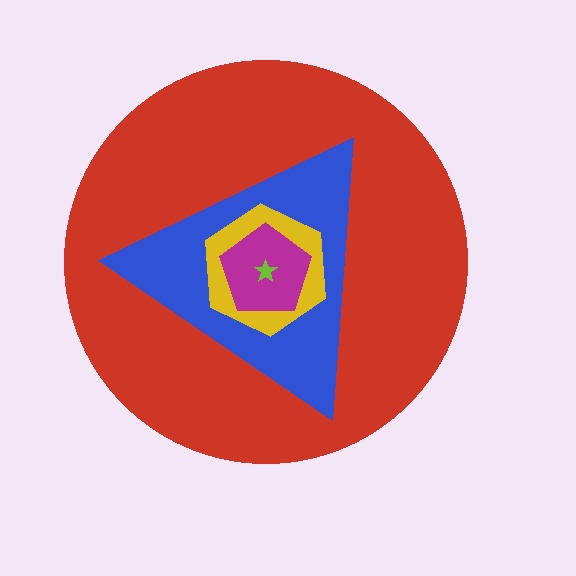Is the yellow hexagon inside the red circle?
Yes.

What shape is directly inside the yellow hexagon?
The magenta pentagon.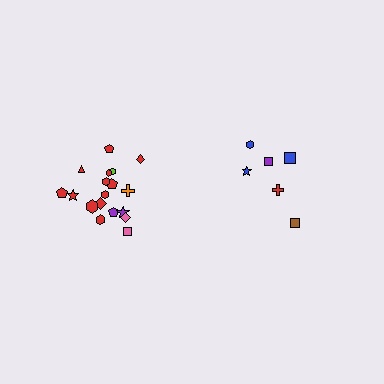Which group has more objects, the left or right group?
The left group.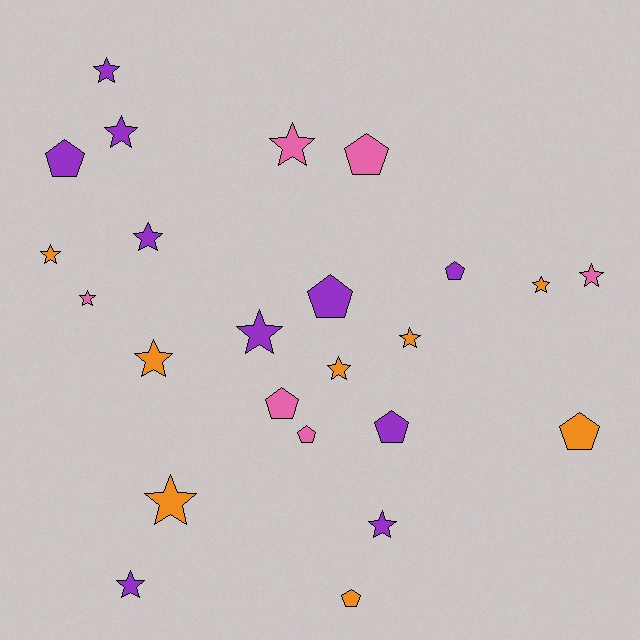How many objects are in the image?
There are 24 objects.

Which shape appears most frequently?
Star, with 15 objects.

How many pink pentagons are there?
There are 3 pink pentagons.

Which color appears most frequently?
Purple, with 10 objects.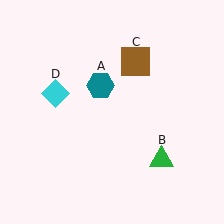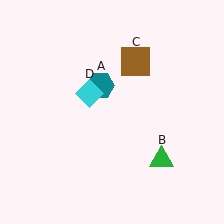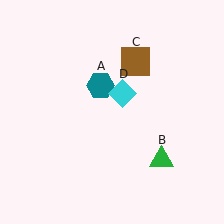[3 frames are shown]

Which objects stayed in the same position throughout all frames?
Teal hexagon (object A) and green triangle (object B) and brown square (object C) remained stationary.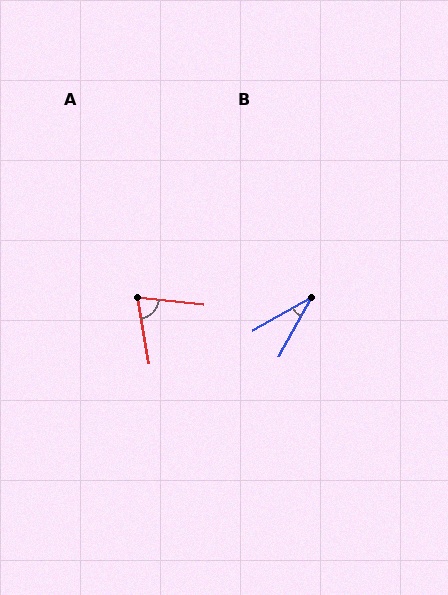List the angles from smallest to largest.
B (32°), A (74°).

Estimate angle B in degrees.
Approximately 32 degrees.